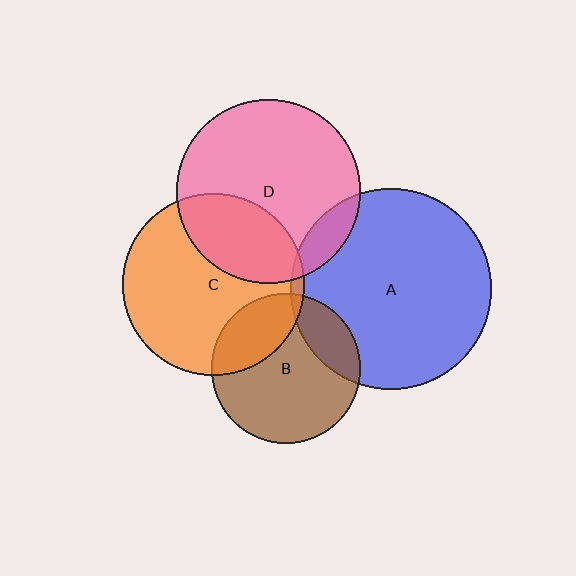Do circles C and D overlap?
Yes.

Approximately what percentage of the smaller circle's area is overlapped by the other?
Approximately 30%.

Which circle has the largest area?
Circle A (blue).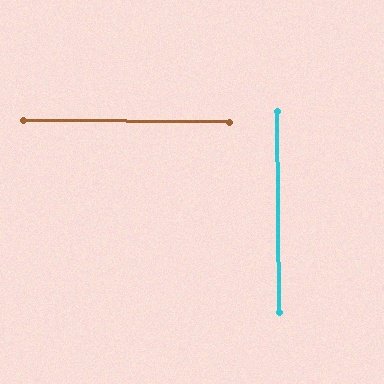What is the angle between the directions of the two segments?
Approximately 89 degrees.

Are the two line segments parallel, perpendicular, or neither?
Perpendicular — they meet at approximately 89°.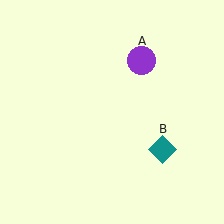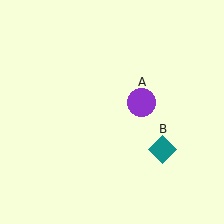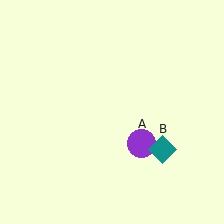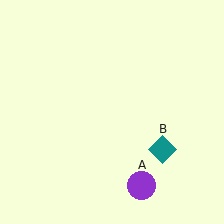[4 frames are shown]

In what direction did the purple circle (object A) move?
The purple circle (object A) moved down.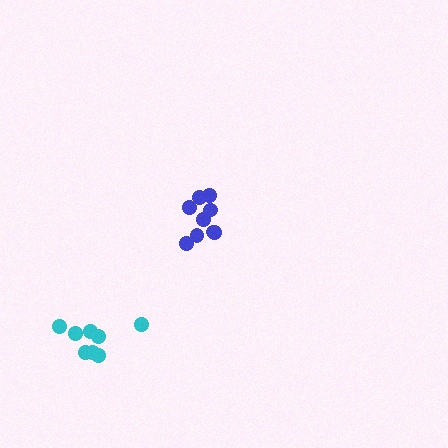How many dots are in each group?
Group 1: 9 dots, Group 2: 8 dots (17 total).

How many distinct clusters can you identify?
There are 2 distinct clusters.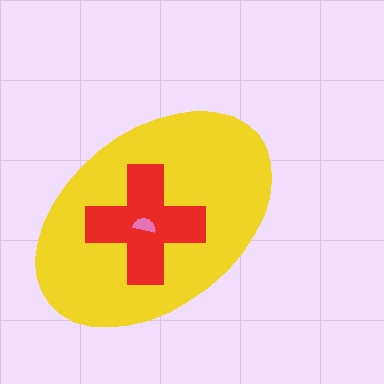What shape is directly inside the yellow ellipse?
The red cross.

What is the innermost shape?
The pink semicircle.